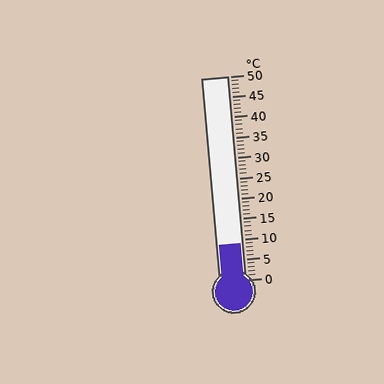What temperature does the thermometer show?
The thermometer shows approximately 9°C.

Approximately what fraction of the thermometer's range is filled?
The thermometer is filled to approximately 20% of its range.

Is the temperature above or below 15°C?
The temperature is below 15°C.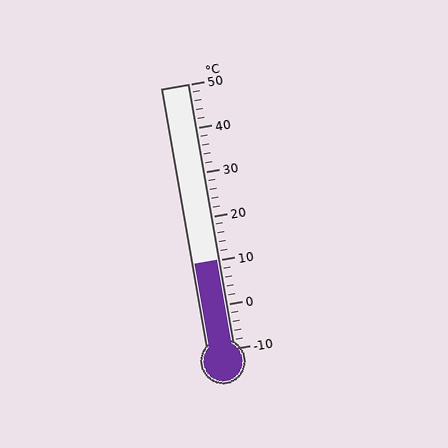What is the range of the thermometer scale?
The thermometer scale ranges from -10°C to 50°C.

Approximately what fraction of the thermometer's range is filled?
The thermometer is filled to approximately 35% of its range.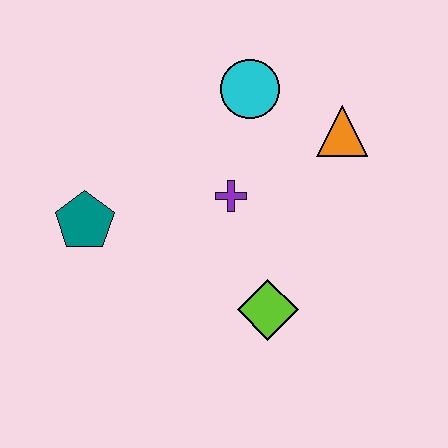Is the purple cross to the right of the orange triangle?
No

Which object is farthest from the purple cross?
The teal pentagon is farthest from the purple cross.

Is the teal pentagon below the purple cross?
Yes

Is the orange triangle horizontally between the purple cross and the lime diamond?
No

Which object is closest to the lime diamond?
The purple cross is closest to the lime diamond.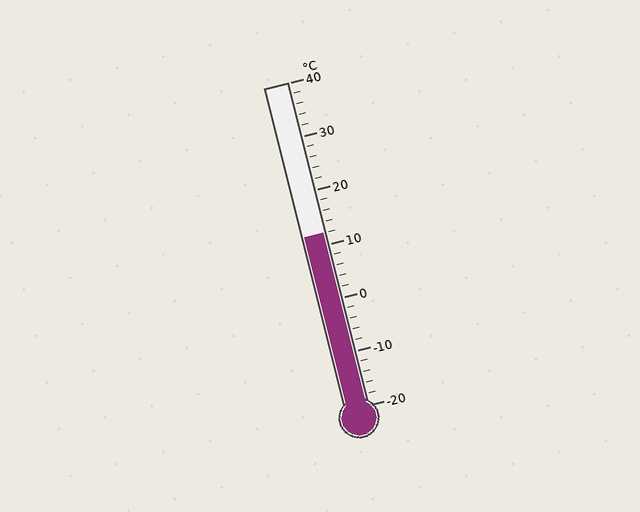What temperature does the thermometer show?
The thermometer shows approximately 12°C.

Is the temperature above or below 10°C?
The temperature is above 10°C.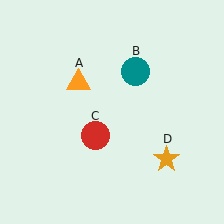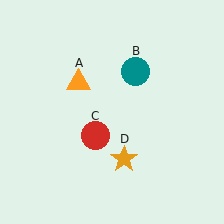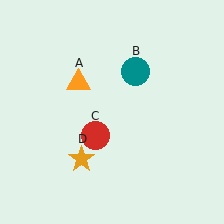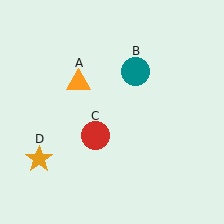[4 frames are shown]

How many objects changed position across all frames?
1 object changed position: orange star (object D).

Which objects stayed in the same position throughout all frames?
Orange triangle (object A) and teal circle (object B) and red circle (object C) remained stationary.